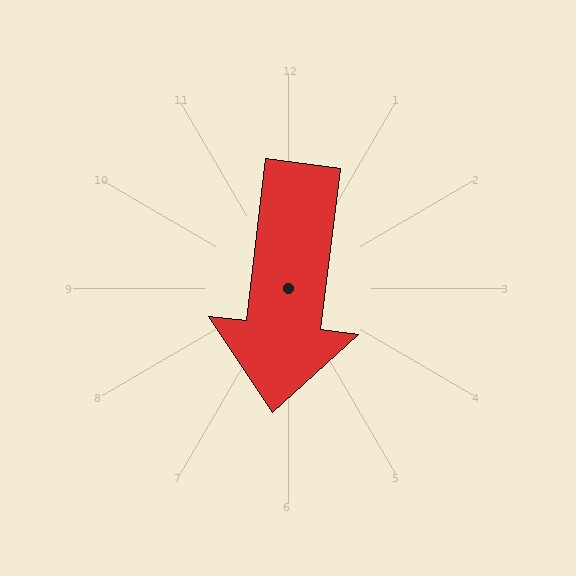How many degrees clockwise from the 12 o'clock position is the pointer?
Approximately 187 degrees.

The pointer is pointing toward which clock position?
Roughly 6 o'clock.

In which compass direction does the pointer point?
South.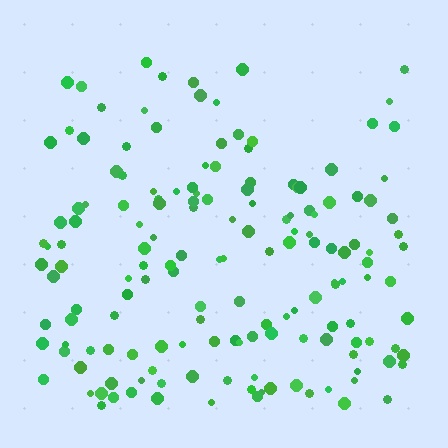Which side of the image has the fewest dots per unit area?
The top.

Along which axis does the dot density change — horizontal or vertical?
Vertical.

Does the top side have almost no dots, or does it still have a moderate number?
Still a moderate number, just noticeably fewer than the bottom.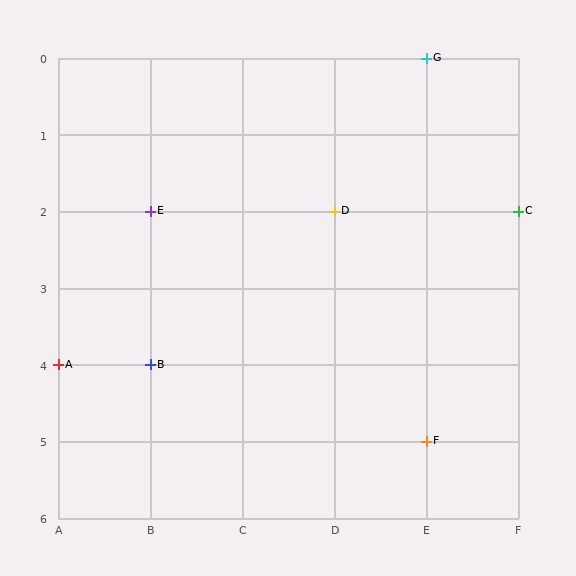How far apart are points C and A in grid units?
Points C and A are 5 columns and 2 rows apart (about 5.4 grid units diagonally).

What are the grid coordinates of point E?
Point E is at grid coordinates (B, 2).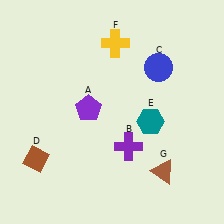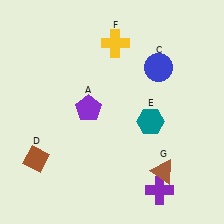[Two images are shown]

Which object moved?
The purple cross (B) moved down.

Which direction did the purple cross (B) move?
The purple cross (B) moved down.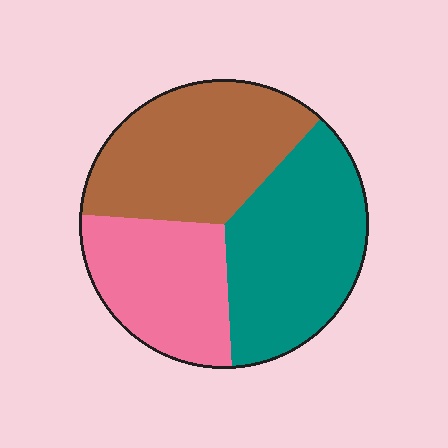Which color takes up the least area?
Pink, at roughly 25%.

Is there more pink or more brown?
Brown.